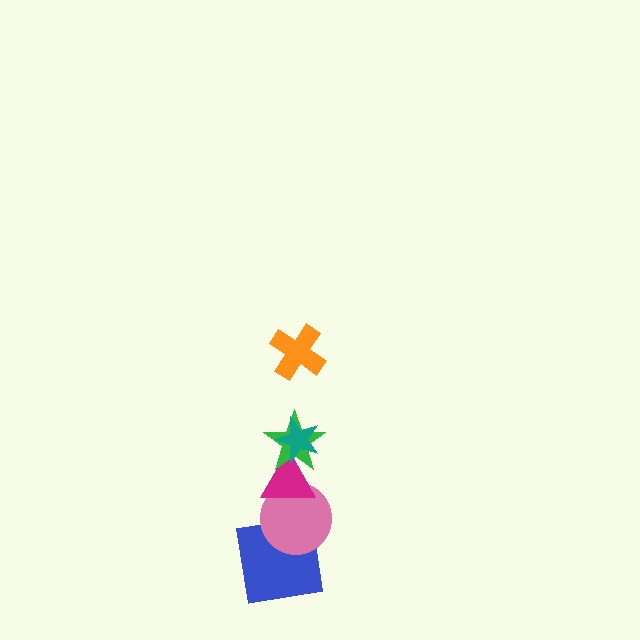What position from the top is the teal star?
The teal star is 2nd from the top.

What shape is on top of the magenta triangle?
The green star is on top of the magenta triangle.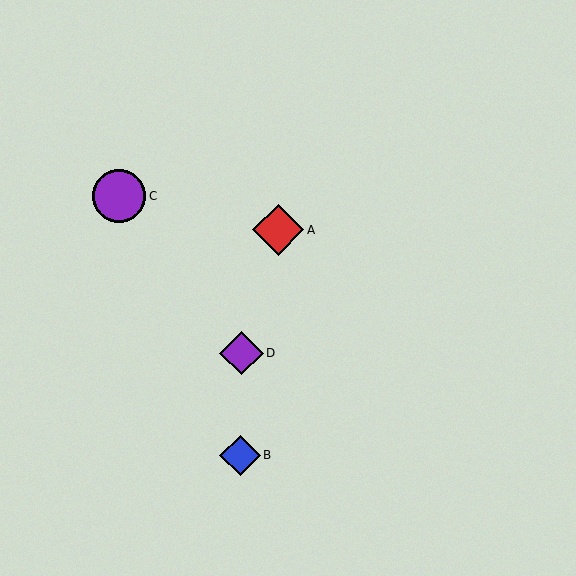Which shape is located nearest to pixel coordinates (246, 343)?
The purple diamond (labeled D) at (241, 353) is nearest to that location.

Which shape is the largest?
The purple circle (labeled C) is the largest.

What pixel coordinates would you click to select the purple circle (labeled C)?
Click at (119, 196) to select the purple circle C.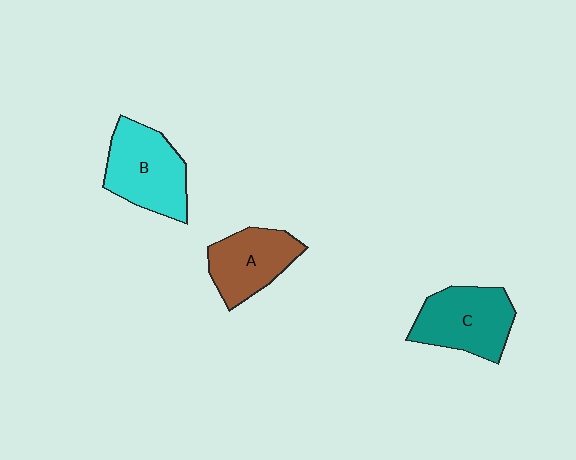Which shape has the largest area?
Shape B (cyan).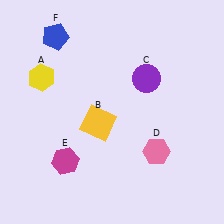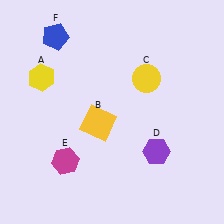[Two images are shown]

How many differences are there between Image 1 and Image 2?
There are 2 differences between the two images.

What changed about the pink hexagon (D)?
In Image 1, D is pink. In Image 2, it changed to purple.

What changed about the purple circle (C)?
In Image 1, C is purple. In Image 2, it changed to yellow.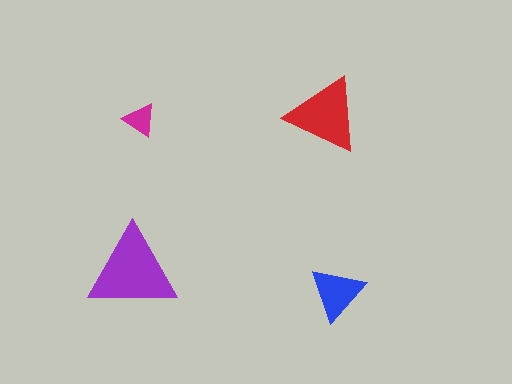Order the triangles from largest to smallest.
the purple one, the red one, the blue one, the magenta one.